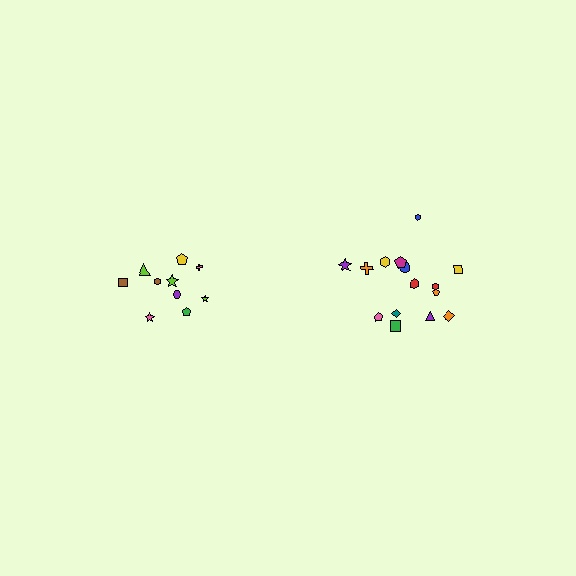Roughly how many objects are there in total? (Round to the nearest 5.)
Roughly 25 objects in total.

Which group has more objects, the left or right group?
The right group.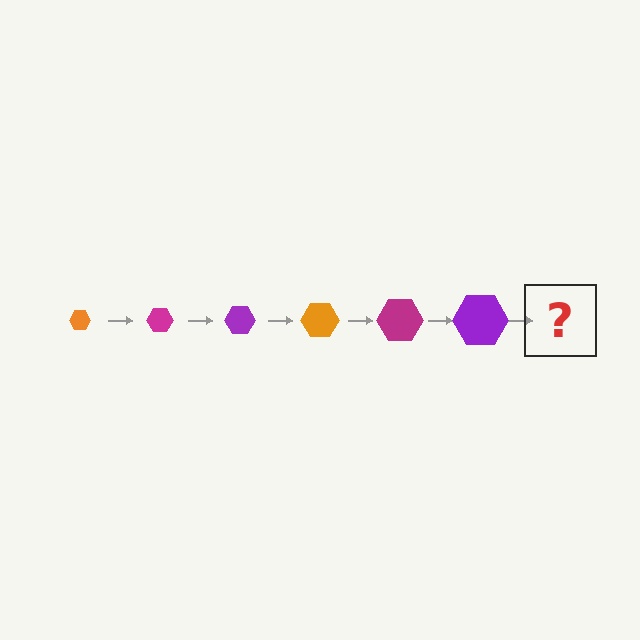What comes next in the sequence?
The next element should be an orange hexagon, larger than the previous one.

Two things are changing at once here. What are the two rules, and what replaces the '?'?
The two rules are that the hexagon grows larger each step and the color cycles through orange, magenta, and purple. The '?' should be an orange hexagon, larger than the previous one.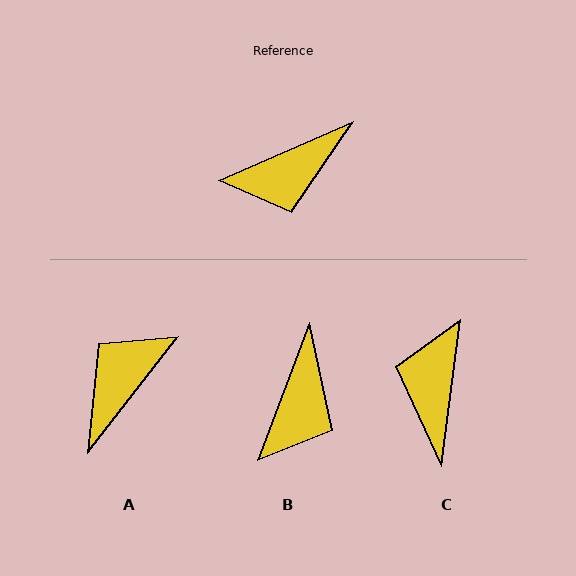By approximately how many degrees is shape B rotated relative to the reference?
Approximately 46 degrees counter-clockwise.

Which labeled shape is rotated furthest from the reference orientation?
A, about 151 degrees away.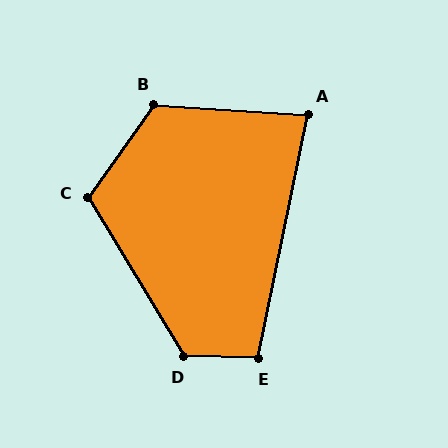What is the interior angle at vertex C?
Approximately 114 degrees (obtuse).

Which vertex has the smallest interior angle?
A, at approximately 82 degrees.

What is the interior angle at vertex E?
Approximately 100 degrees (obtuse).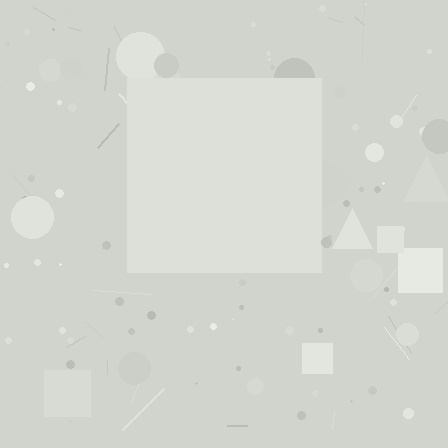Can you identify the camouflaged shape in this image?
The camouflaged shape is a square.